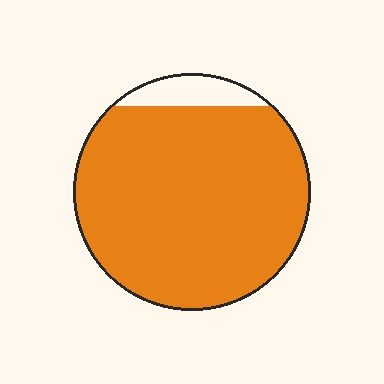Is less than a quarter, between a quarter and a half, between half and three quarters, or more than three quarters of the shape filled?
More than three quarters.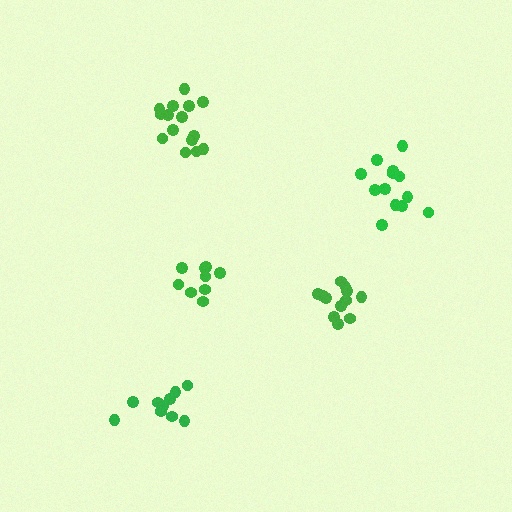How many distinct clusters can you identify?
There are 5 distinct clusters.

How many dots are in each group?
Group 1: 9 dots, Group 2: 13 dots, Group 3: 12 dots, Group 4: 15 dots, Group 5: 10 dots (59 total).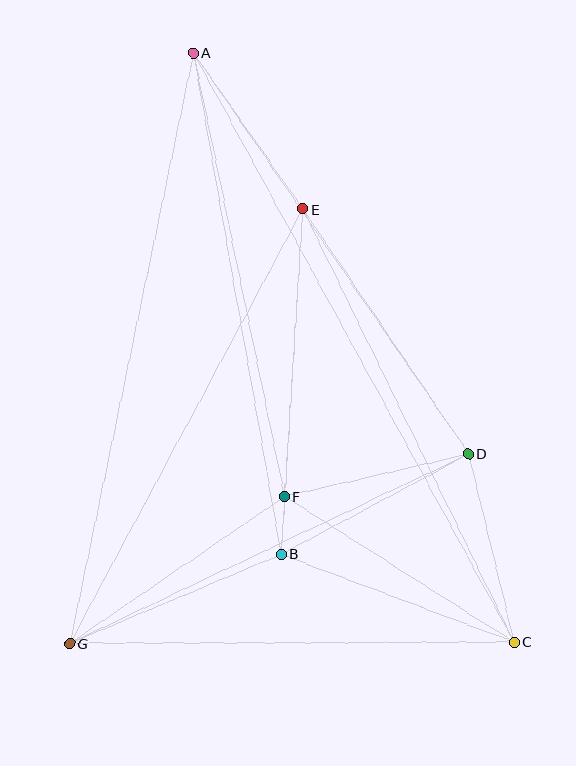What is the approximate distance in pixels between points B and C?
The distance between B and C is approximately 249 pixels.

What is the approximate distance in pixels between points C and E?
The distance between C and E is approximately 482 pixels.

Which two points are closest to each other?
Points B and F are closest to each other.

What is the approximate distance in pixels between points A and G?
The distance between A and G is approximately 603 pixels.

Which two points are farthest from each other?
Points A and C are farthest from each other.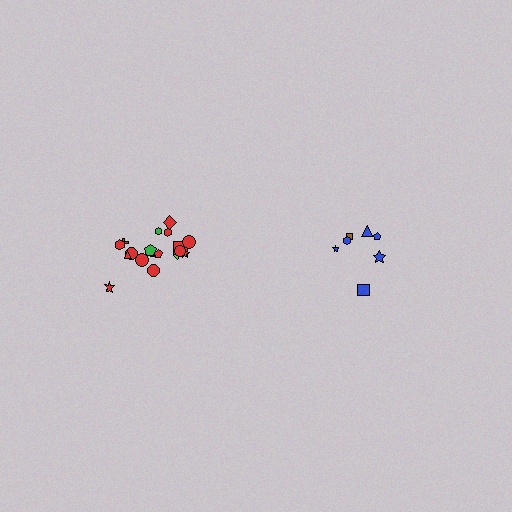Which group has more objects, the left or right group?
The left group.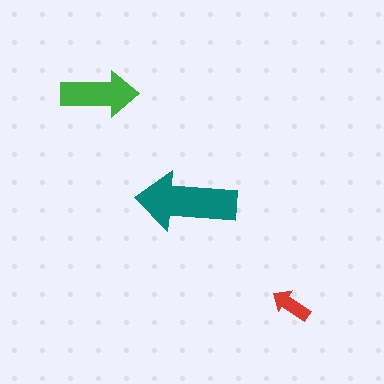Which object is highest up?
The green arrow is topmost.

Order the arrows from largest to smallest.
the teal one, the green one, the red one.